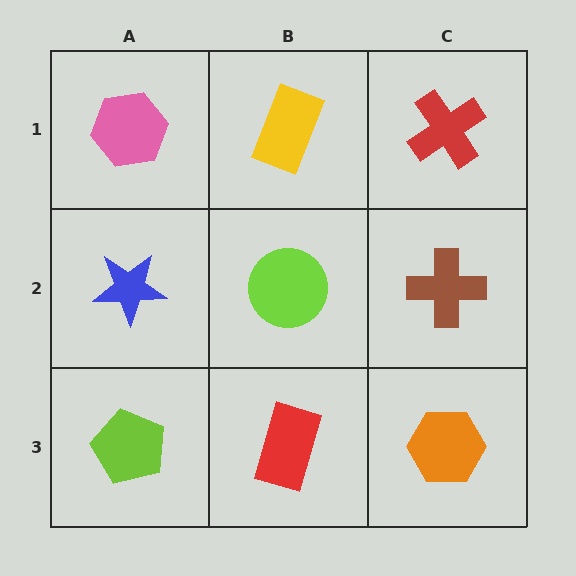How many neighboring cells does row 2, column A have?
3.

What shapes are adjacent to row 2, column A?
A pink hexagon (row 1, column A), a lime pentagon (row 3, column A), a lime circle (row 2, column B).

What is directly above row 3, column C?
A brown cross.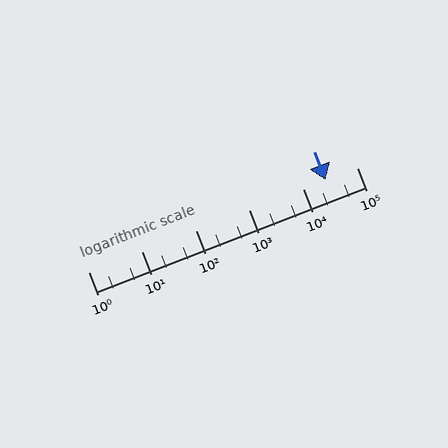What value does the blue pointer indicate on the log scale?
The pointer indicates approximately 26000.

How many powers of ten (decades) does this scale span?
The scale spans 5 decades, from 1 to 100000.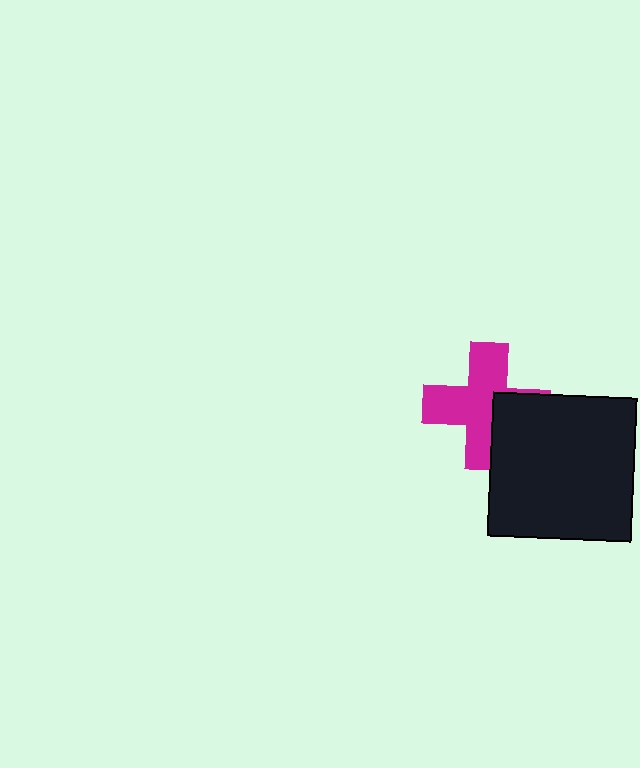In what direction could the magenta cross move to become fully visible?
The magenta cross could move left. That would shift it out from behind the black square entirely.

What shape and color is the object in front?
The object in front is a black square.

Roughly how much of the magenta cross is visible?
Most of it is visible (roughly 69%).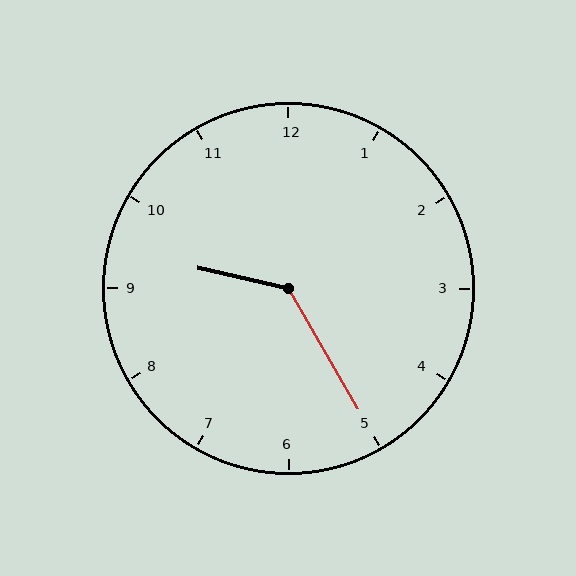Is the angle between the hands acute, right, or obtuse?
It is obtuse.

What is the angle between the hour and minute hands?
Approximately 132 degrees.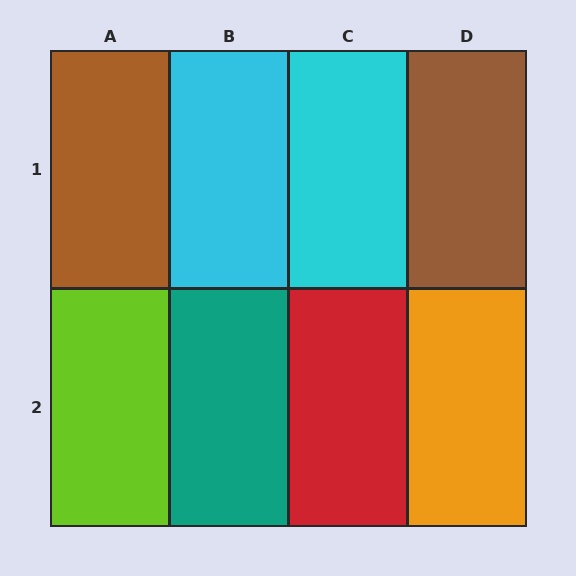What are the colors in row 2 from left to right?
Lime, teal, red, orange.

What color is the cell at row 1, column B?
Cyan.